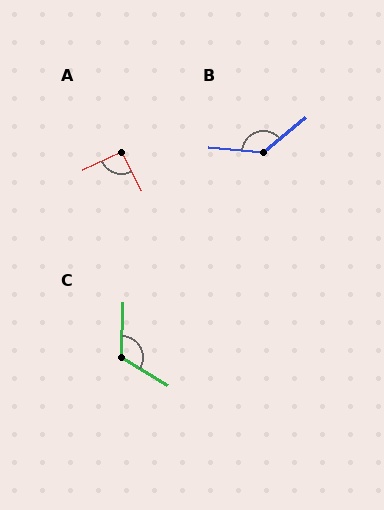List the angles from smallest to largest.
A (93°), C (119°), B (134°).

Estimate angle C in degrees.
Approximately 119 degrees.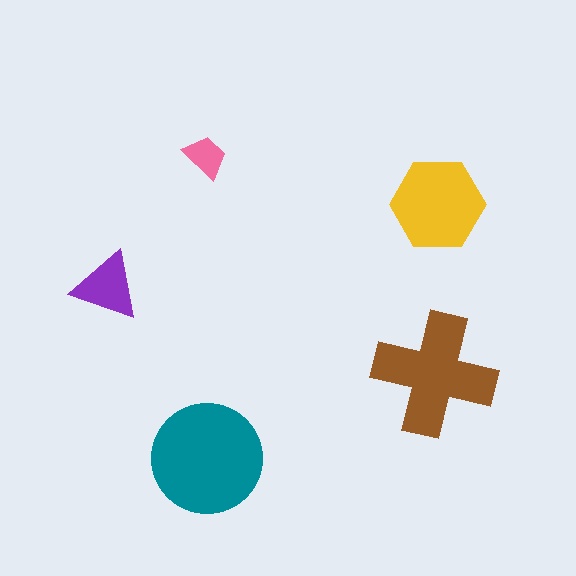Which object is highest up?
The pink trapezoid is topmost.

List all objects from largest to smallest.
The teal circle, the brown cross, the yellow hexagon, the purple triangle, the pink trapezoid.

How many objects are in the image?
There are 5 objects in the image.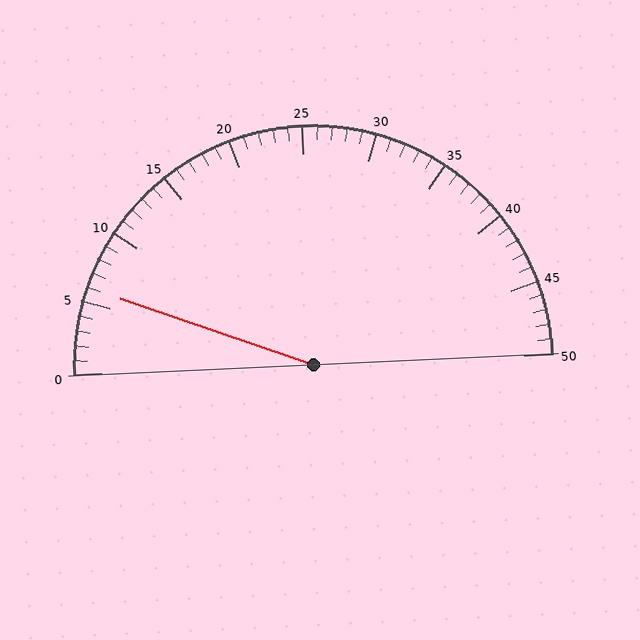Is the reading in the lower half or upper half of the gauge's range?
The reading is in the lower half of the range (0 to 50).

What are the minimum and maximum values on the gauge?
The gauge ranges from 0 to 50.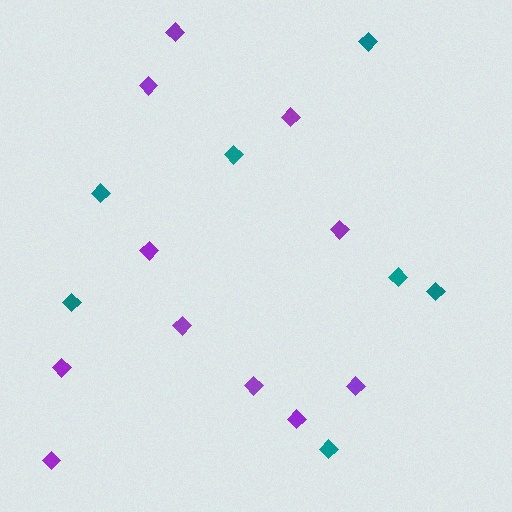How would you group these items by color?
There are 2 groups: one group of teal diamonds (7) and one group of purple diamonds (11).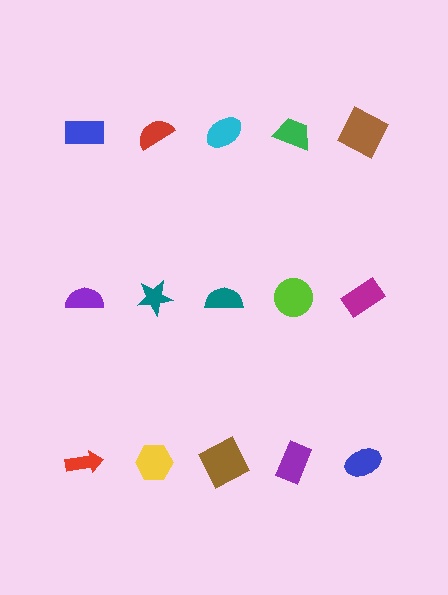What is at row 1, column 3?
A cyan ellipse.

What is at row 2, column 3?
A teal semicircle.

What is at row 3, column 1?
A red arrow.